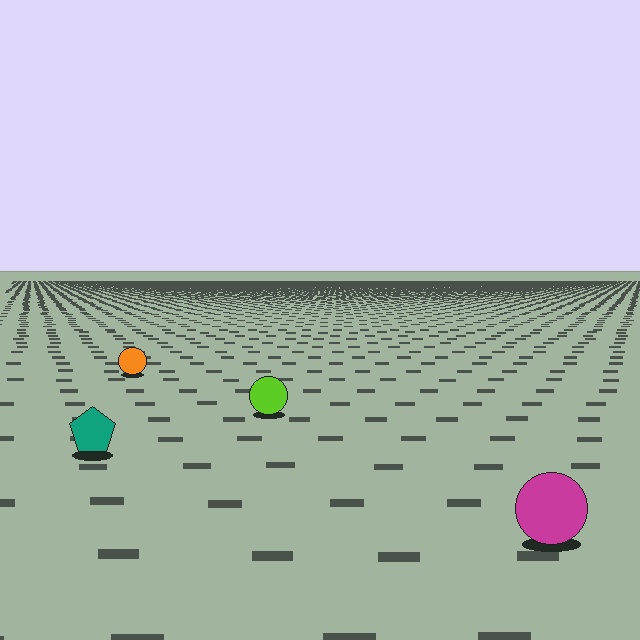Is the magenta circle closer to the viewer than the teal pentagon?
Yes. The magenta circle is closer — you can tell from the texture gradient: the ground texture is coarser near it.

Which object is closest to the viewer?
The magenta circle is closest. The texture marks near it are larger and more spread out.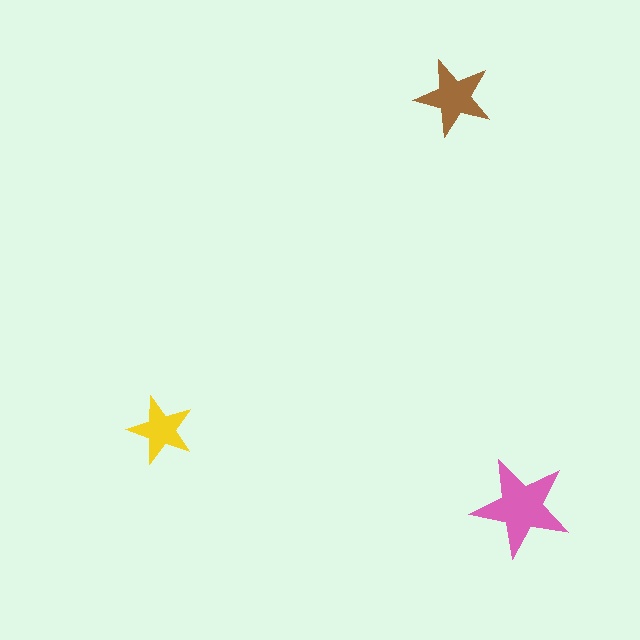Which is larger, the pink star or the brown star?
The pink one.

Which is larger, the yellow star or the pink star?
The pink one.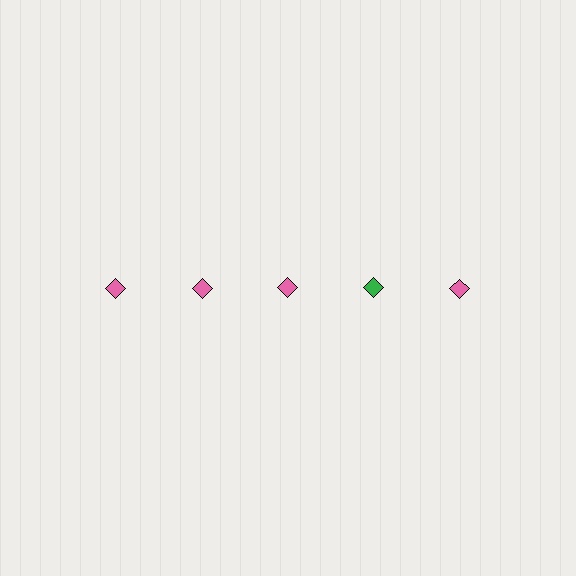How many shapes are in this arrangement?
There are 5 shapes arranged in a grid pattern.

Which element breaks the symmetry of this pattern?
The green diamond in the top row, second from right column breaks the symmetry. All other shapes are pink diamonds.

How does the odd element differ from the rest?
It has a different color: green instead of pink.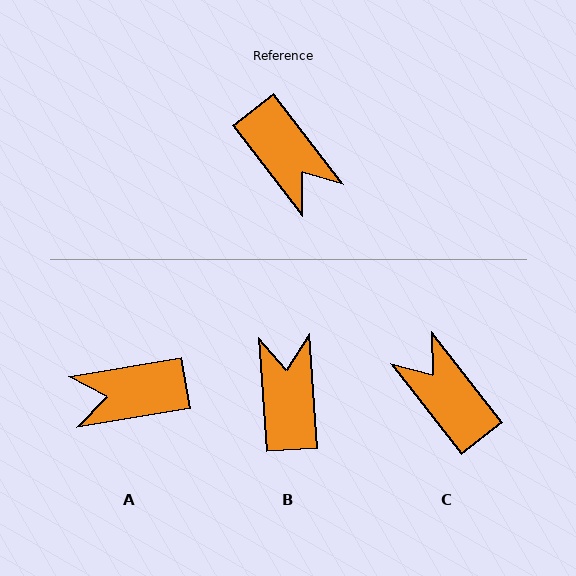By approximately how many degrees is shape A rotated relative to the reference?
Approximately 118 degrees clockwise.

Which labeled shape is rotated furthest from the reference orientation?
C, about 180 degrees away.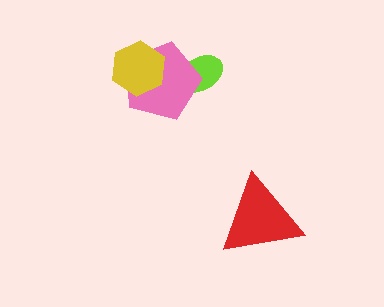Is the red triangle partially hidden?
No, no other shape covers it.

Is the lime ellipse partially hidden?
Yes, it is partially covered by another shape.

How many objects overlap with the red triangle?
0 objects overlap with the red triangle.